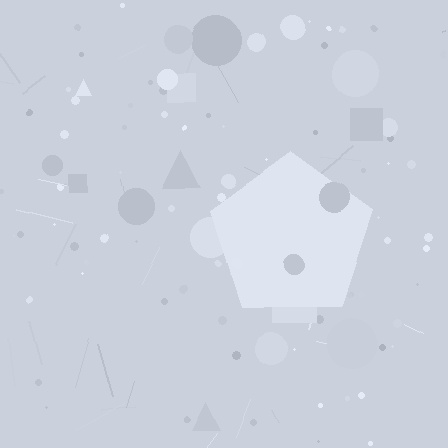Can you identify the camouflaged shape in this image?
The camouflaged shape is a pentagon.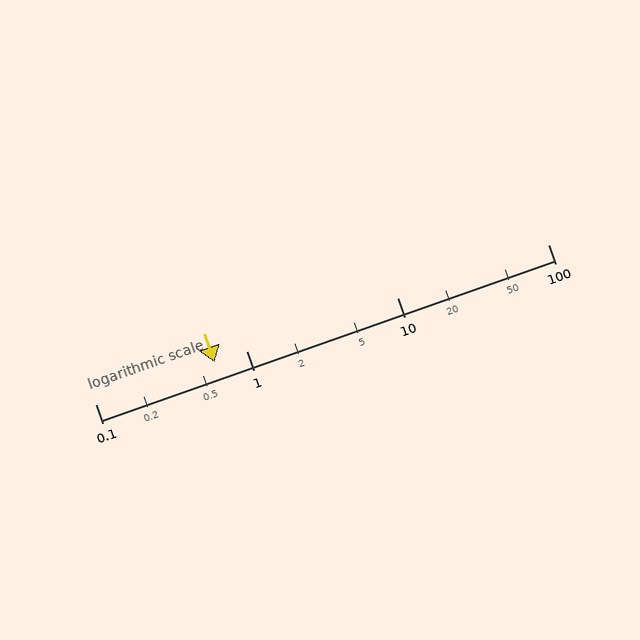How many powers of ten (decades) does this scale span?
The scale spans 3 decades, from 0.1 to 100.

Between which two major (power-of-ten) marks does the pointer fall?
The pointer is between 0.1 and 1.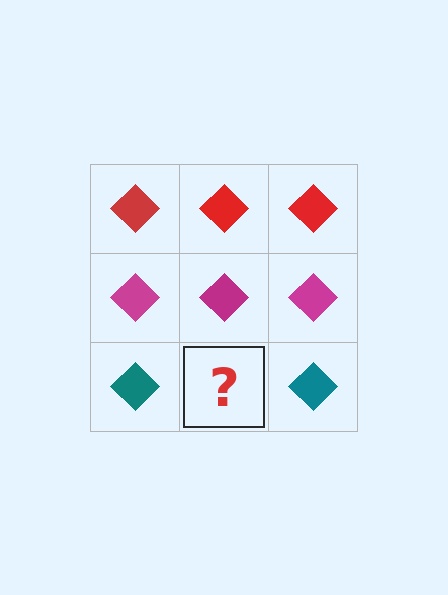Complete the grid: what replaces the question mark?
The question mark should be replaced with a teal diamond.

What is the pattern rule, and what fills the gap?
The rule is that each row has a consistent color. The gap should be filled with a teal diamond.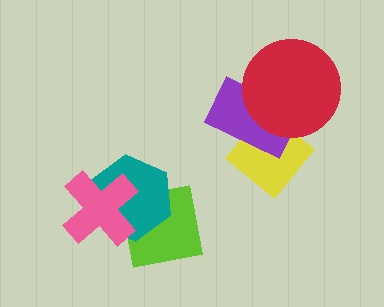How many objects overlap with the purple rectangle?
2 objects overlap with the purple rectangle.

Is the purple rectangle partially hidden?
Yes, it is partially covered by another shape.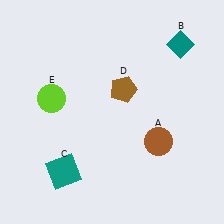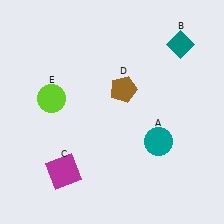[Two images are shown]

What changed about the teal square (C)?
In Image 1, C is teal. In Image 2, it changed to magenta.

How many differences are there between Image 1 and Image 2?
There are 2 differences between the two images.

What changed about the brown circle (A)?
In Image 1, A is brown. In Image 2, it changed to teal.